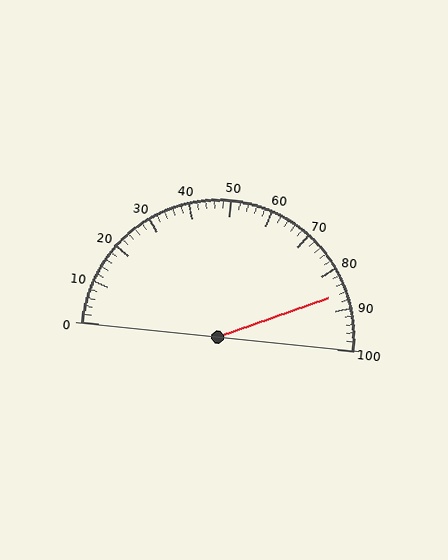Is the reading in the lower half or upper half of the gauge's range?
The reading is in the upper half of the range (0 to 100).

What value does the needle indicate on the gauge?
The needle indicates approximately 86.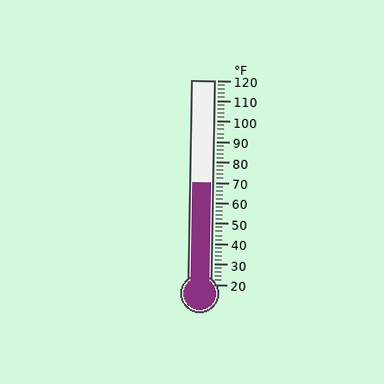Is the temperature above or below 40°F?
The temperature is above 40°F.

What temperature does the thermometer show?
The thermometer shows approximately 70°F.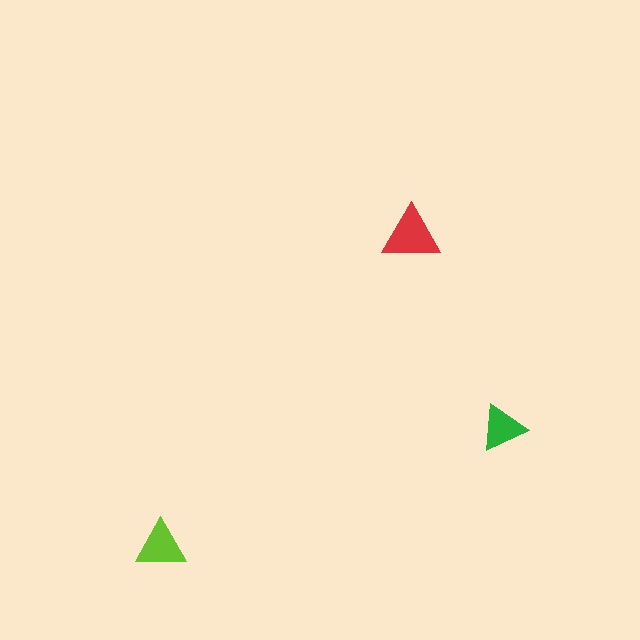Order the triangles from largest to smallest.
the red one, the lime one, the green one.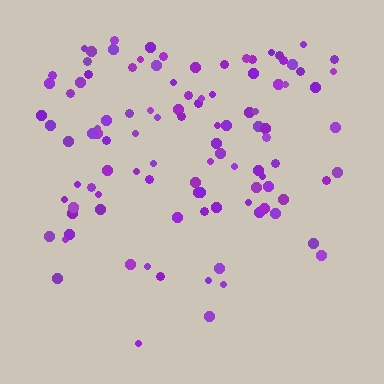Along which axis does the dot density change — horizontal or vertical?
Vertical.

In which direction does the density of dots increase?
From bottom to top, with the top side densest.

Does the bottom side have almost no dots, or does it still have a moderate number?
Still a moderate number, just noticeably fewer than the top.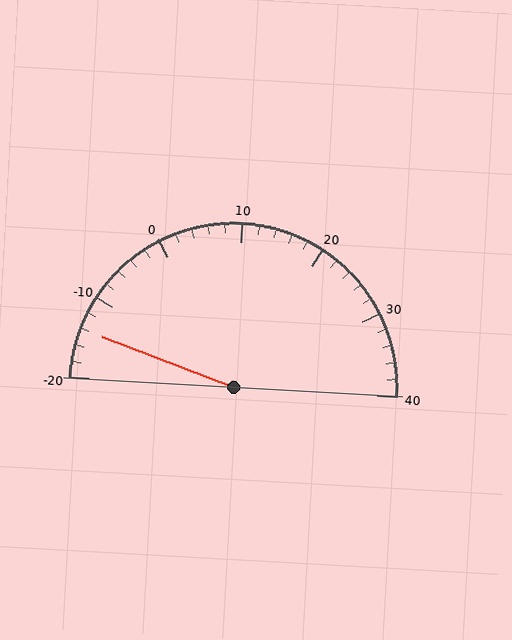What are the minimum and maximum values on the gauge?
The gauge ranges from -20 to 40.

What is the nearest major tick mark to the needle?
The nearest major tick mark is -10.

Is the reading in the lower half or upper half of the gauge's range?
The reading is in the lower half of the range (-20 to 40).